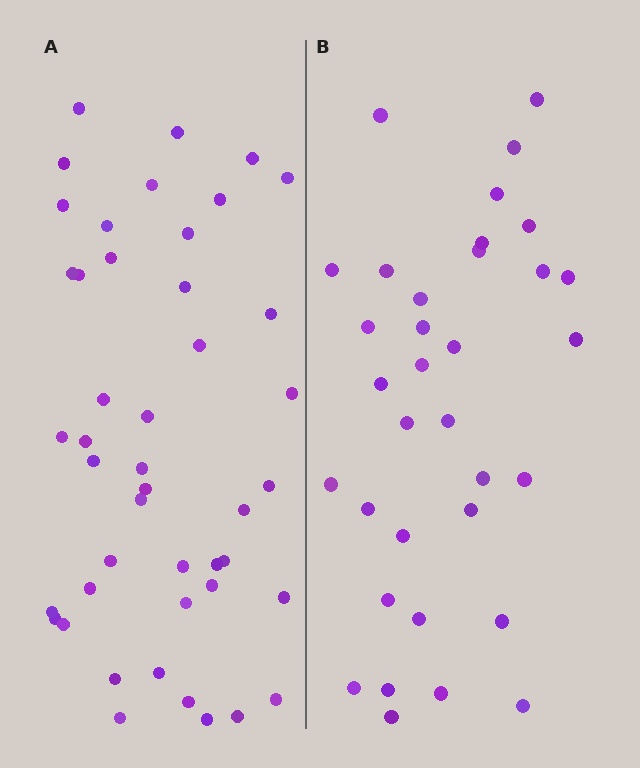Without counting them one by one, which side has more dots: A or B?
Region A (the left region) has more dots.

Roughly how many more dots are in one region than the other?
Region A has roughly 12 or so more dots than region B.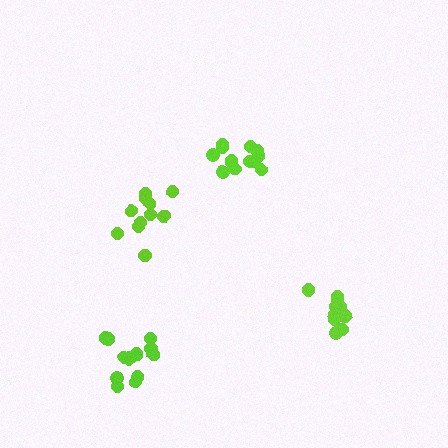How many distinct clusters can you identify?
There are 4 distinct clusters.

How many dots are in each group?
Group 1: 13 dots, Group 2: 11 dots, Group 3: 12 dots, Group 4: 14 dots (50 total).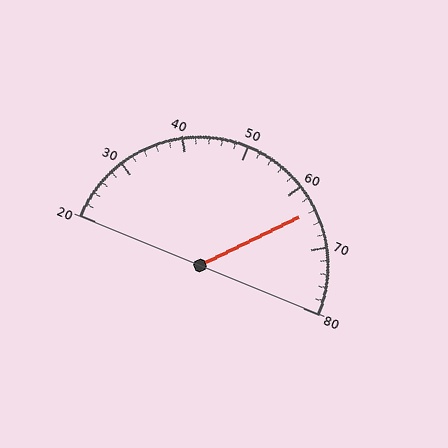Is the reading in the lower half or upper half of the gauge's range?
The reading is in the upper half of the range (20 to 80).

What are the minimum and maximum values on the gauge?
The gauge ranges from 20 to 80.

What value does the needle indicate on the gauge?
The needle indicates approximately 64.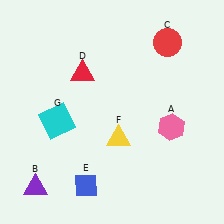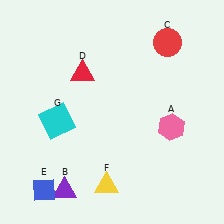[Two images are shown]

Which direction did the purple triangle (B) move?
The purple triangle (B) moved right.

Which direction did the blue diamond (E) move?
The blue diamond (E) moved left.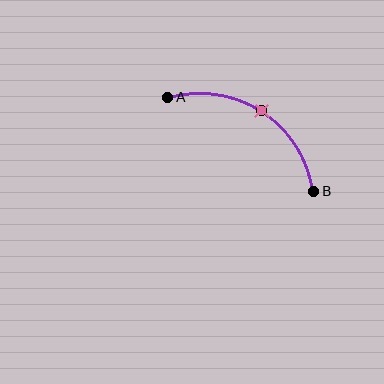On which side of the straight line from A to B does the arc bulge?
The arc bulges above the straight line connecting A and B.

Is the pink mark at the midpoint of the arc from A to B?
Yes. The pink mark lies on the arc at equal arc-length from both A and B — it is the arc midpoint.